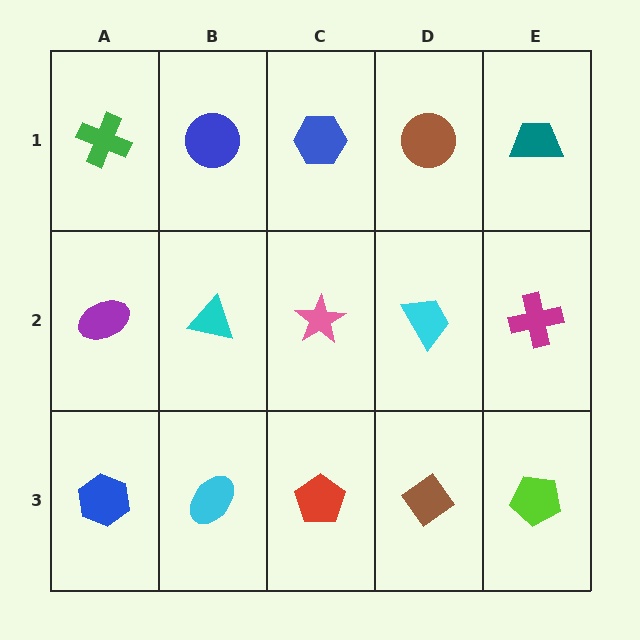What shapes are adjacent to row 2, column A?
A green cross (row 1, column A), a blue hexagon (row 3, column A), a cyan triangle (row 2, column B).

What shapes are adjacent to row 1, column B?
A cyan triangle (row 2, column B), a green cross (row 1, column A), a blue hexagon (row 1, column C).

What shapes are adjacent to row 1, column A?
A purple ellipse (row 2, column A), a blue circle (row 1, column B).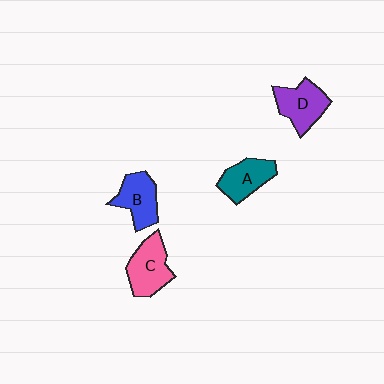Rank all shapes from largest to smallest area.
From largest to smallest: C (pink), D (purple), B (blue), A (teal).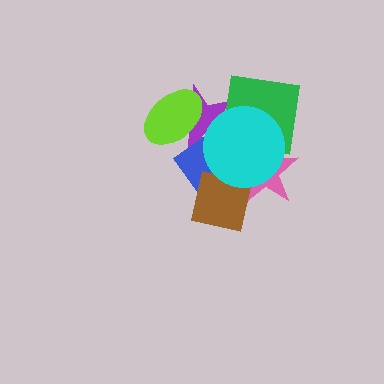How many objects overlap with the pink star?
4 objects overlap with the pink star.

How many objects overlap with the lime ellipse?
2 objects overlap with the lime ellipse.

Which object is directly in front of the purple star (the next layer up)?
The blue diamond is directly in front of the purple star.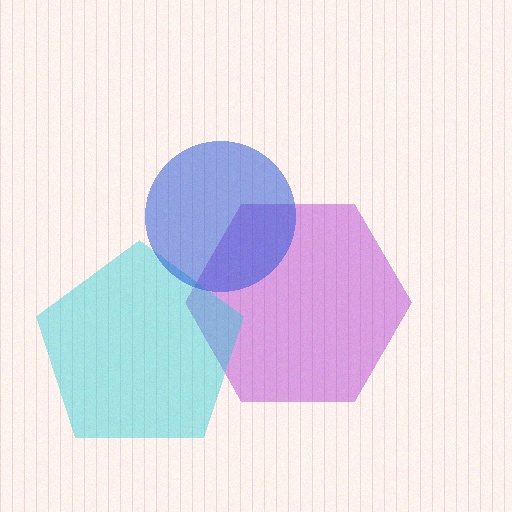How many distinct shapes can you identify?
There are 3 distinct shapes: a purple hexagon, a cyan pentagon, a blue circle.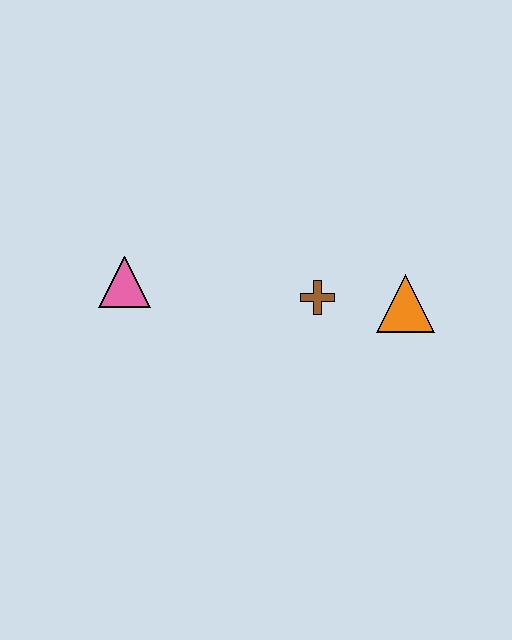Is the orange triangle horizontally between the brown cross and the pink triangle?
No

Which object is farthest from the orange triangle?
The pink triangle is farthest from the orange triangle.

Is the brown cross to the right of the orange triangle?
No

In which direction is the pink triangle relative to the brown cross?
The pink triangle is to the left of the brown cross.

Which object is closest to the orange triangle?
The brown cross is closest to the orange triangle.